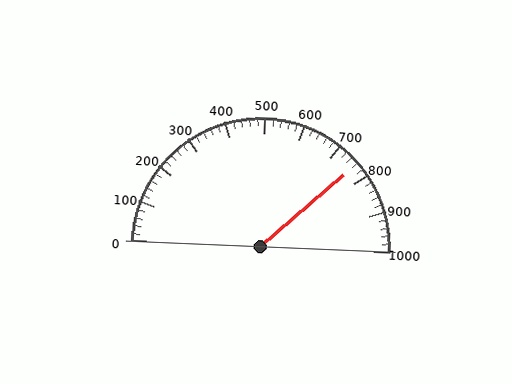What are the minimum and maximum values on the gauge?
The gauge ranges from 0 to 1000.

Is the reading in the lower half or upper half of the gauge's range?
The reading is in the upper half of the range (0 to 1000).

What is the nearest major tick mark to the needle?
The nearest major tick mark is 800.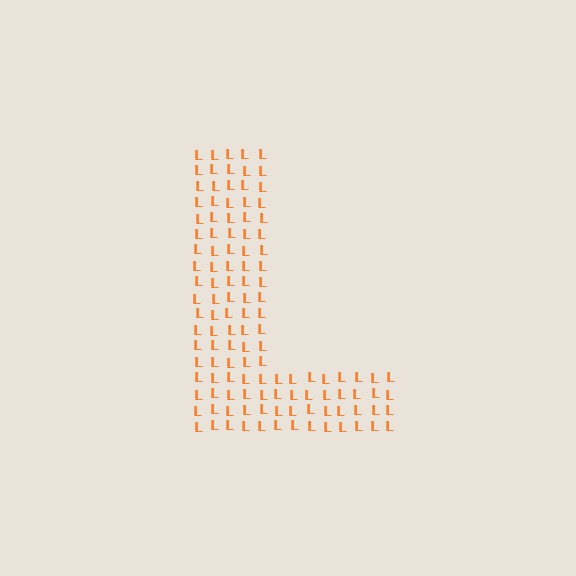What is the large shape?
The large shape is the letter L.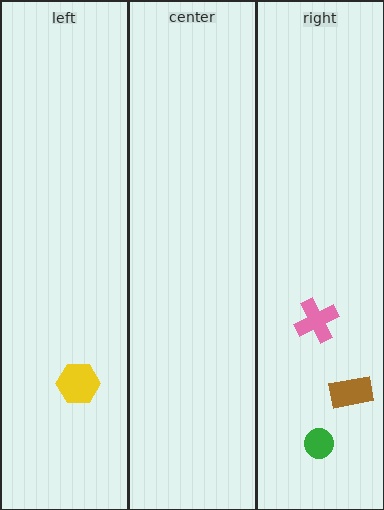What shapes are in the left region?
The yellow hexagon.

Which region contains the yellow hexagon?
The left region.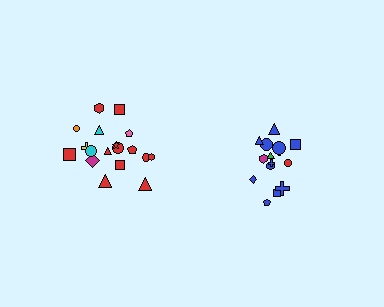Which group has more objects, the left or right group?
The left group.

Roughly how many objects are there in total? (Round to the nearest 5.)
Roughly 35 objects in total.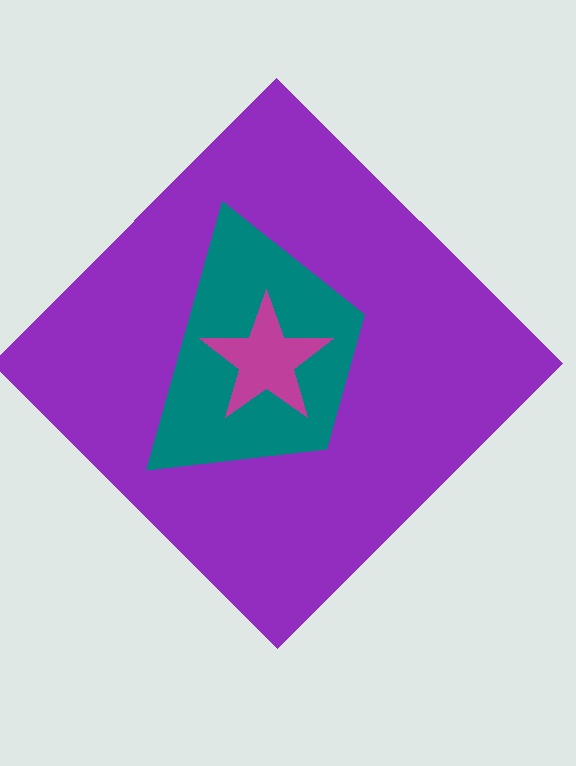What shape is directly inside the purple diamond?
The teal trapezoid.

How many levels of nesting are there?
3.